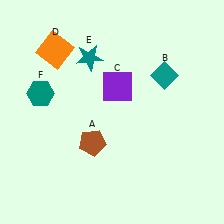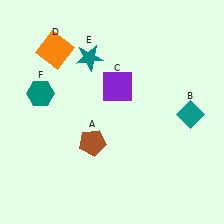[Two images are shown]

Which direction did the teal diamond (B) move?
The teal diamond (B) moved down.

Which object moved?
The teal diamond (B) moved down.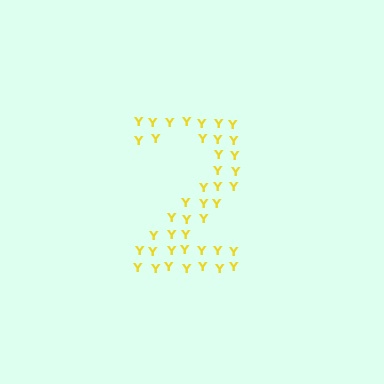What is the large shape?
The large shape is the digit 2.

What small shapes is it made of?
It is made of small letter Y's.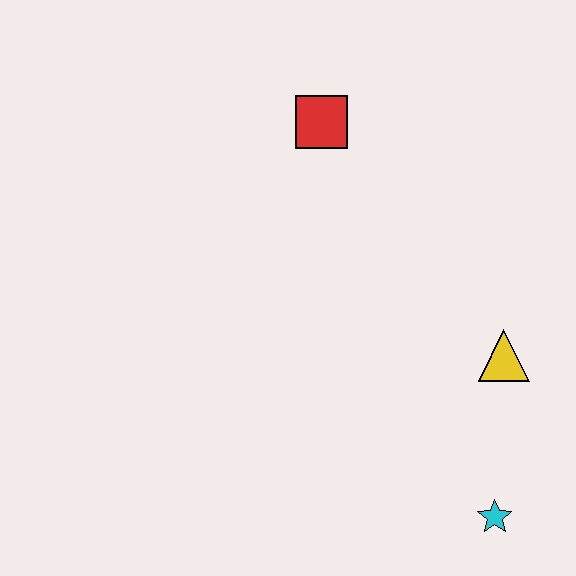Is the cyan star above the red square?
No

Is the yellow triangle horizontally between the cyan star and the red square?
No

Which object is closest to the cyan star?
The yellow triangle is closest to the cyan star.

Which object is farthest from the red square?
The cyan star is farthest from the red square.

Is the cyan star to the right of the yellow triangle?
No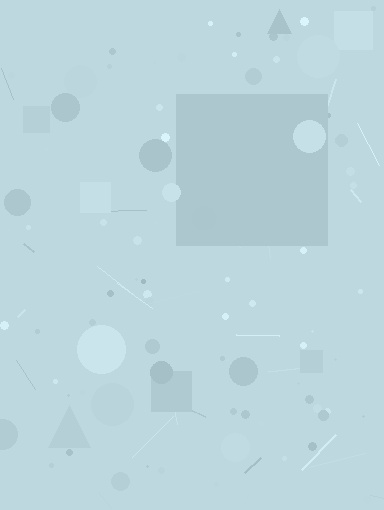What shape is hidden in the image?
A square is hidden in the image.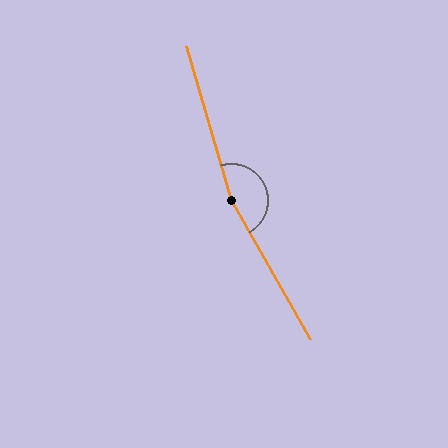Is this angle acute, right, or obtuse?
It is obtuse.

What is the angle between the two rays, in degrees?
Approximately 167 degrees.